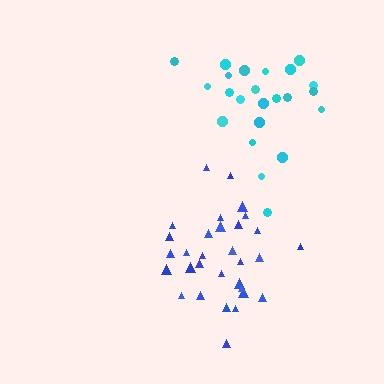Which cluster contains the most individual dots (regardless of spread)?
Blue (31).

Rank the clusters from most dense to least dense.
blue, cyan.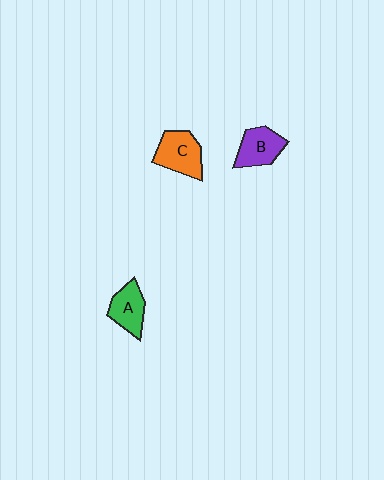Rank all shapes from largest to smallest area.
From largest to smallest: C (orange), B (purple), A (green).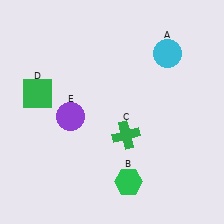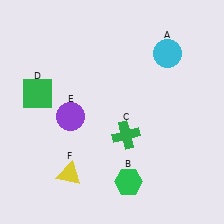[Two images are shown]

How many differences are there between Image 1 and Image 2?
There is 1 difference between the two images.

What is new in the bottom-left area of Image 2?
A yellow triangle (F) was added in the bottom-left area of Image 2.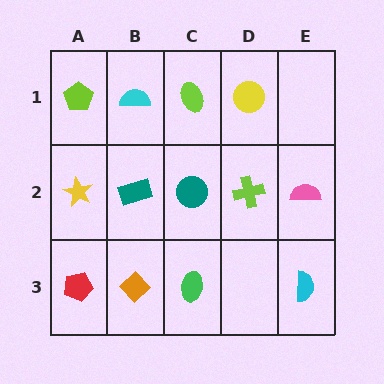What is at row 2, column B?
A teal rectangle.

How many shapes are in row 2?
5 shapes.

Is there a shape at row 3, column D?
No, that cell is empty.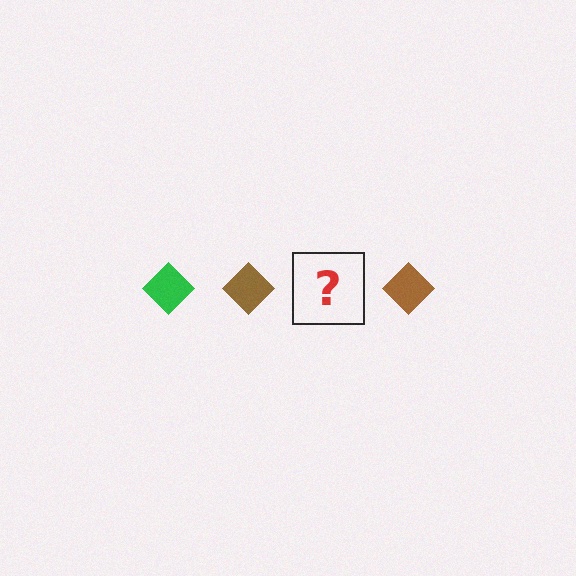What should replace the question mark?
The question mark should be replaced with a green diamond.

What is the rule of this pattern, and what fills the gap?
The rule is that the pattern cycles through green, brown diamonds. The gap should be filled with a green diamond.